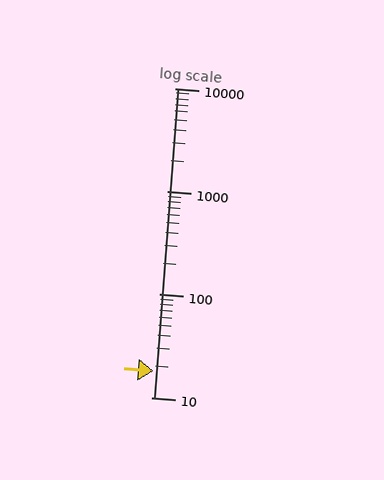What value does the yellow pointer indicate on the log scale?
The pointer indicates approximately 18.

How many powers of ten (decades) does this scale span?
The scale spans 3 decades, from 10 to 10000.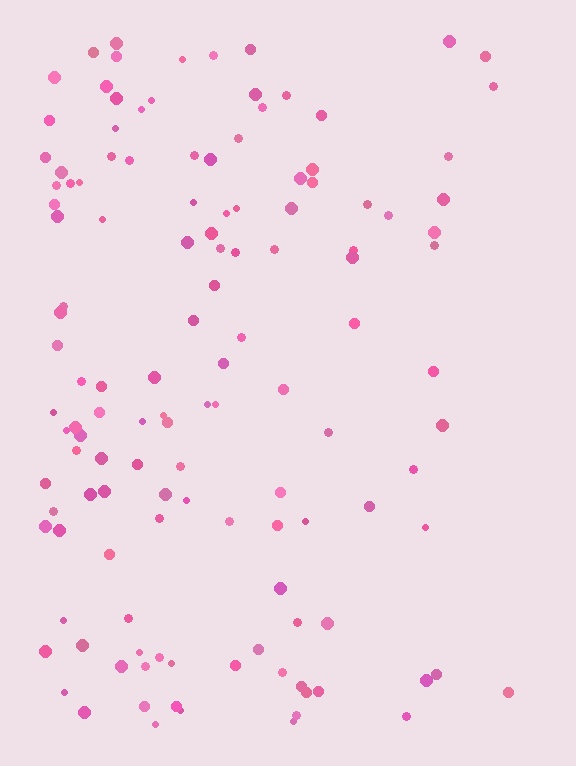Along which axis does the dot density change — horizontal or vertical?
Horizontal.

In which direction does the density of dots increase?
From right to left, with the left side densest.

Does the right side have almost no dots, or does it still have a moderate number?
Still a moderate number, just noticeably fewer than the left.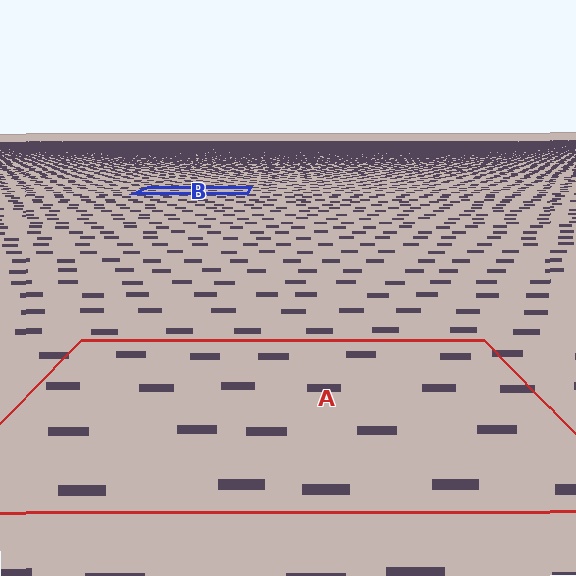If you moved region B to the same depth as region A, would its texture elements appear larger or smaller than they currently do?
They would appear larger. At a closer depth, the same texture elements are projected at a bigger on-screen size.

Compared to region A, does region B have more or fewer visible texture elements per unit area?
Region B has more texture elements per unit area — they are packed more densely because it is farther away.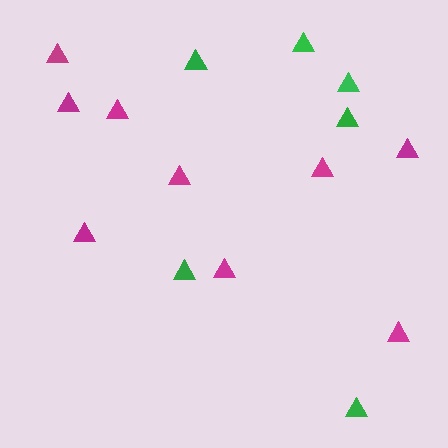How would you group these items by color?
There are 2 groups: one group of magenta triangles (9) and one group of green triangles (6).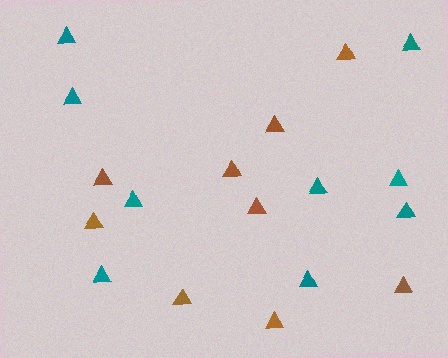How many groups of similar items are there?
There are 2 groups: one group of brown triangles (9) and one group of teal triangles (9).